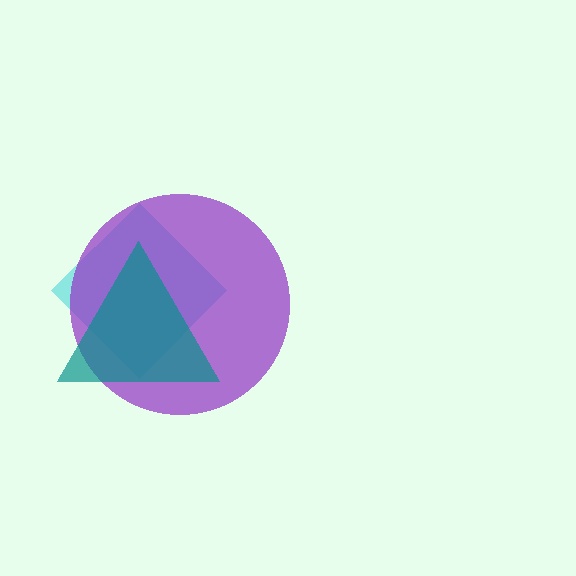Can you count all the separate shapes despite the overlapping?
Yes, there are 3 separate shapes.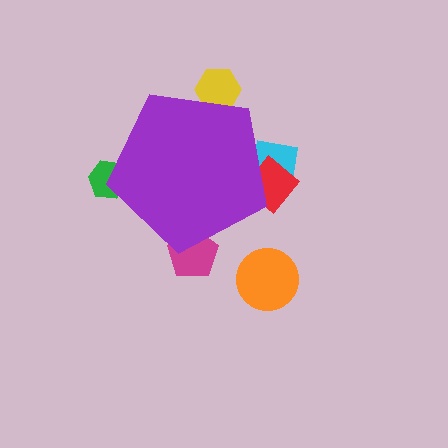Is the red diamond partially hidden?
Yes, the red diamond is partially hidden behind the purple pentagon.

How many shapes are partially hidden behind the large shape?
5 shapes are partially hidden.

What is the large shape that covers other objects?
A purple pentagon.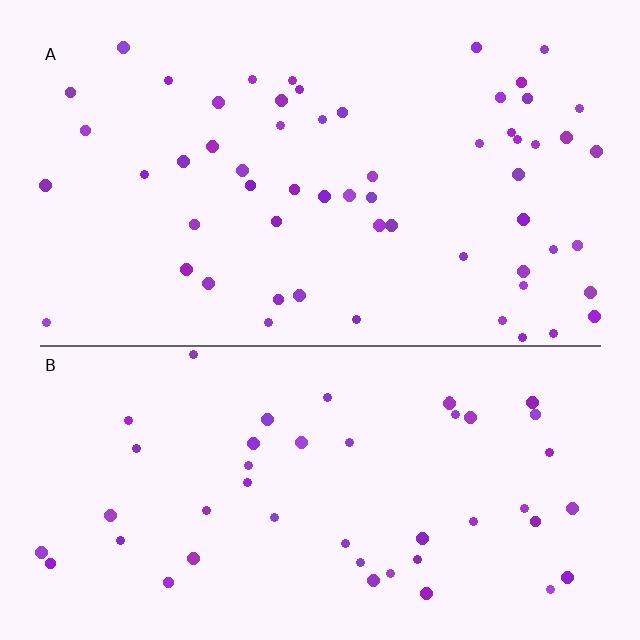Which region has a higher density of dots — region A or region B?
A (the top).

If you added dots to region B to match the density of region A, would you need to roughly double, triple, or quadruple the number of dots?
Approximately double.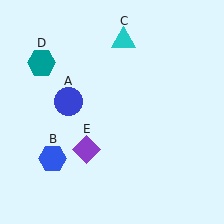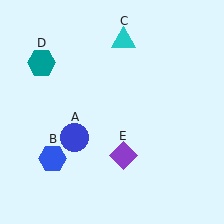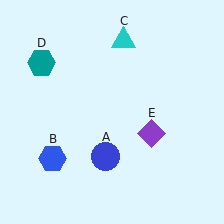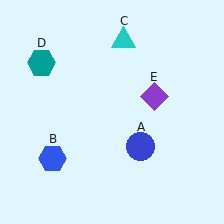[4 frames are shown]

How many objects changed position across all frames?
2 objects changed position: blue circle (object A), purple diamond (object E).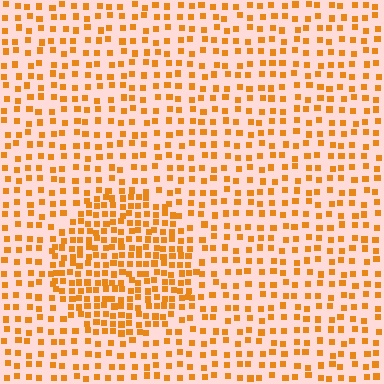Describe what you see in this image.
The image contains small orange elements arranged at two different densities. A circle-shaped region is visible where the elements are more densely packed than the surrounding area.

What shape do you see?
I see a circle.